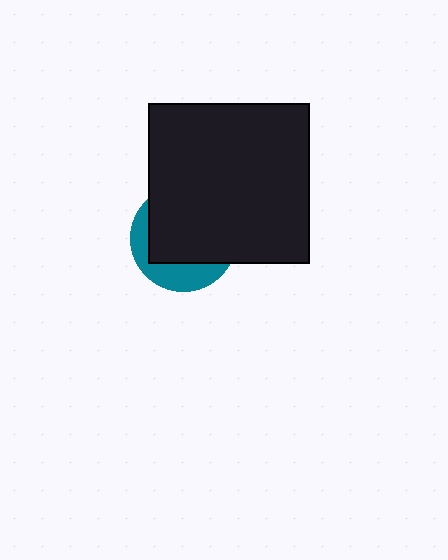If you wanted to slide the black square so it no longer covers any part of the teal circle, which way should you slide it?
Slide it toward the upper-right — that is the most direct way to separate the two shapes.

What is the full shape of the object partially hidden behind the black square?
The partially hidden object is a teal circle.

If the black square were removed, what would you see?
You would see the complete teal circle.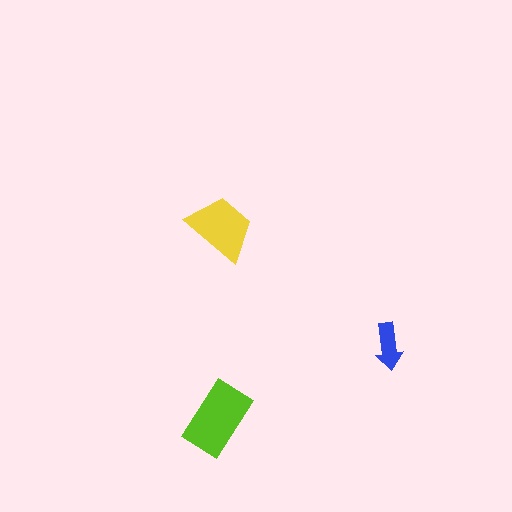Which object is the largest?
The lime rectangle.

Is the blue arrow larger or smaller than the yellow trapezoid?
Smaller.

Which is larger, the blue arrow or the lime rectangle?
The lime rectangle.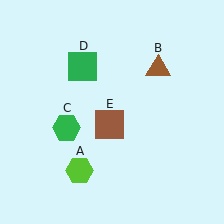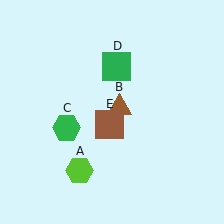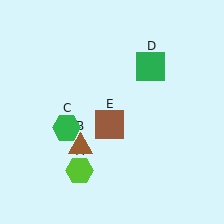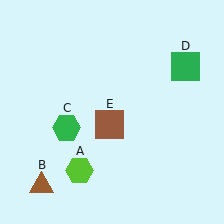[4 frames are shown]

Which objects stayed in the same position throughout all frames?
Lime hexagon (object A) and green hexagon (object C) and brown square (object E) remained stationary.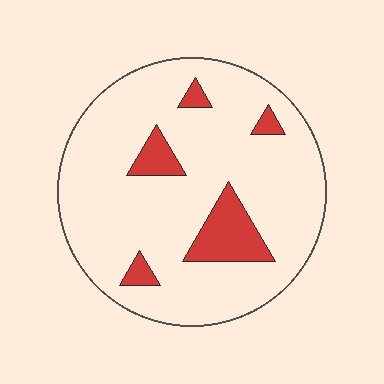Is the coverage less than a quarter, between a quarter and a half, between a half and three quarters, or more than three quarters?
Less than a quarter.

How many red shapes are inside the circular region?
5.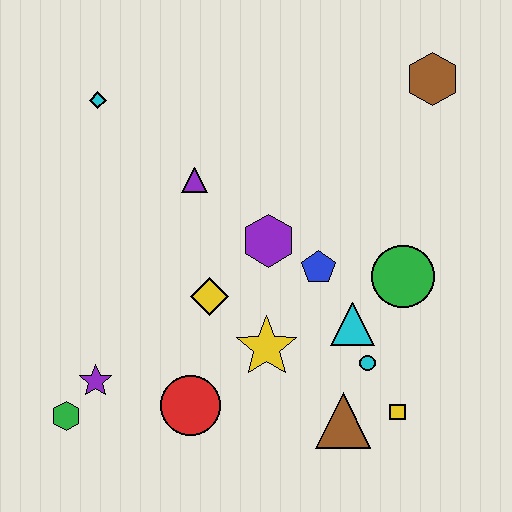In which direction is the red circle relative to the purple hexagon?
The red circle is below the purple hexagon.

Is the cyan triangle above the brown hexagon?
No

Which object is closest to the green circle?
The cyan triangle is closest to the green circle.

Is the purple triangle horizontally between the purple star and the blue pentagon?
Yes